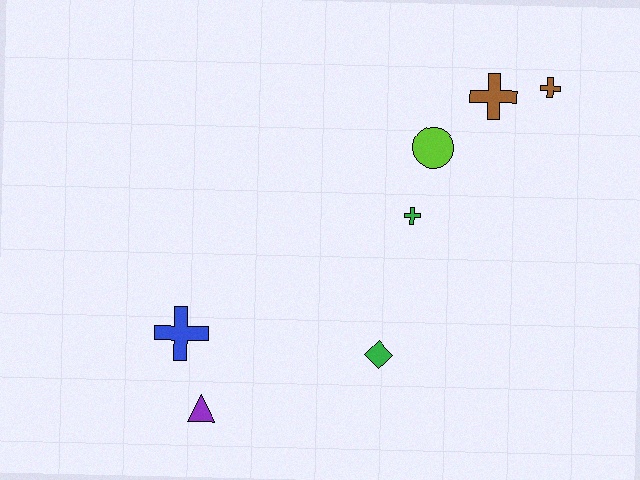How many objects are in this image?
There are 7 objects.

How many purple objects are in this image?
There is 1 purple object.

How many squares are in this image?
There are no squares.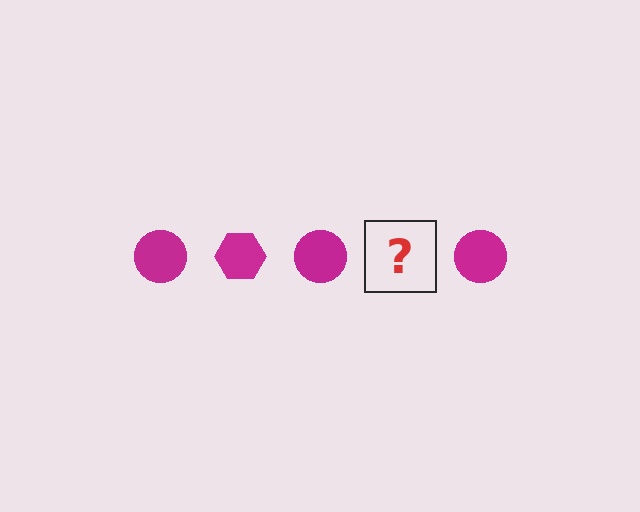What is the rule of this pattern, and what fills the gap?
The rule is that the pattern cycles through circle, hexagon shapes in magenta. The gap should be filled with a magenta hexagon.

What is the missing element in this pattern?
The missing element is a magenta hexagon.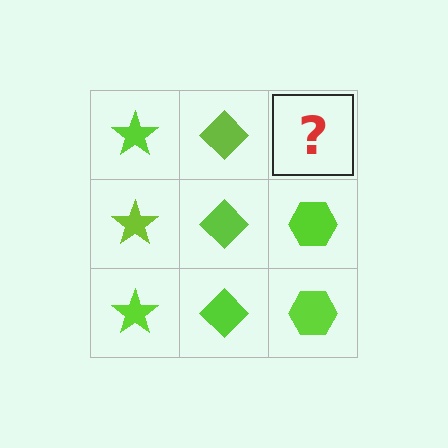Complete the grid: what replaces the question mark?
The question mark should be replaced with a lime hexagon.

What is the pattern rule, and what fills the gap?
The rule is that each column has a consistent shape. The gap should be filled with a lime hexagon.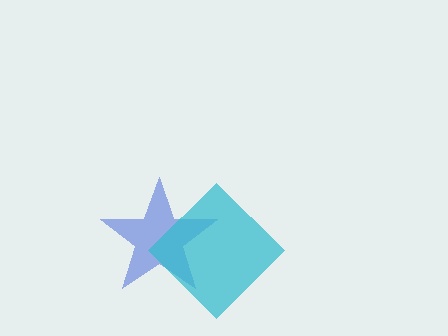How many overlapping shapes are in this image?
There are 2 overlapping shapes in the image.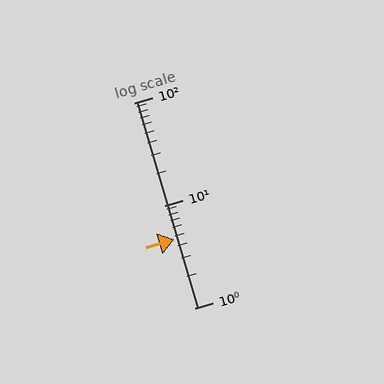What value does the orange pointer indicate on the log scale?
The pointer indicates approximately 4.7.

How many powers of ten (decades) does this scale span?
The scale spans 2 decades, from 1 to 100.